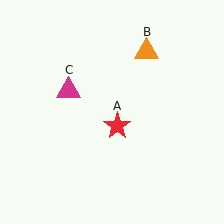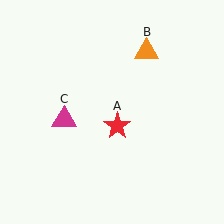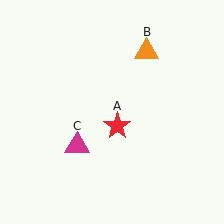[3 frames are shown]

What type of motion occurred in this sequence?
The magenta triangle (object C) rotated counterclockwise around the center of the scene.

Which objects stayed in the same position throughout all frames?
Red star (object A) and orange triangle (object B) remained stationary.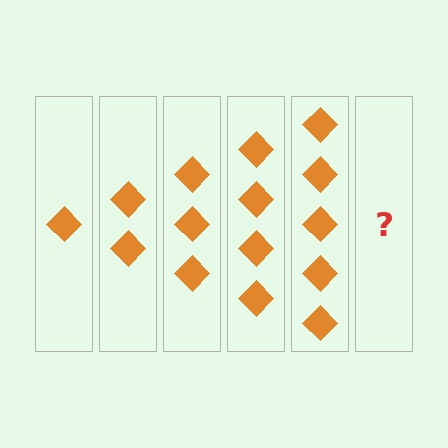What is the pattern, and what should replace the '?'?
The pattern is that each step adds one more diamond. The '?' should be 6 diamonds.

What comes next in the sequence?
The next element should be 6 diamonds.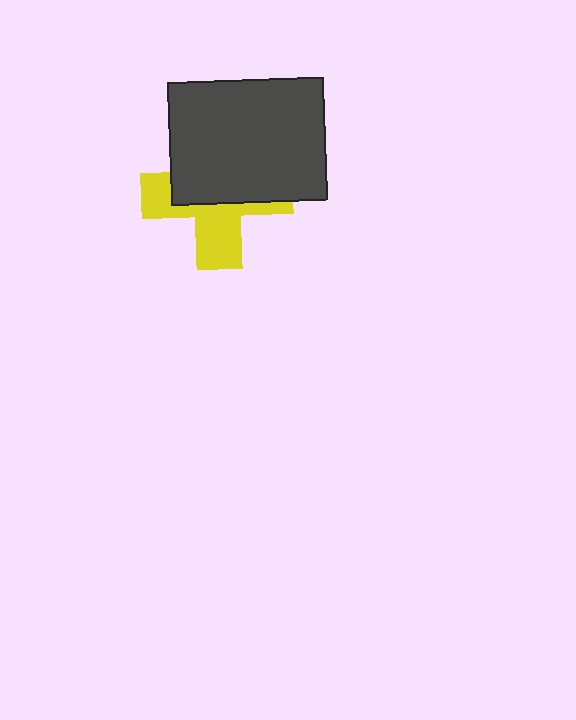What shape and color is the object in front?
The object in front is a dark gray rectangle.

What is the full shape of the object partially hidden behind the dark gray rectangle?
The partially hidden object is a yellow cross.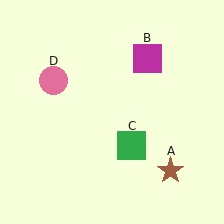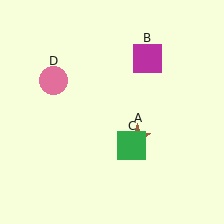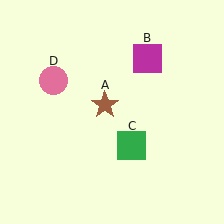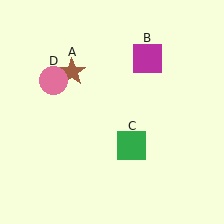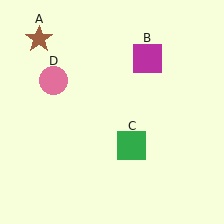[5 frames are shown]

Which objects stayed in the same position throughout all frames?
Magenta square (object B) and green square (object C) and pink circle (object D) remained stationary.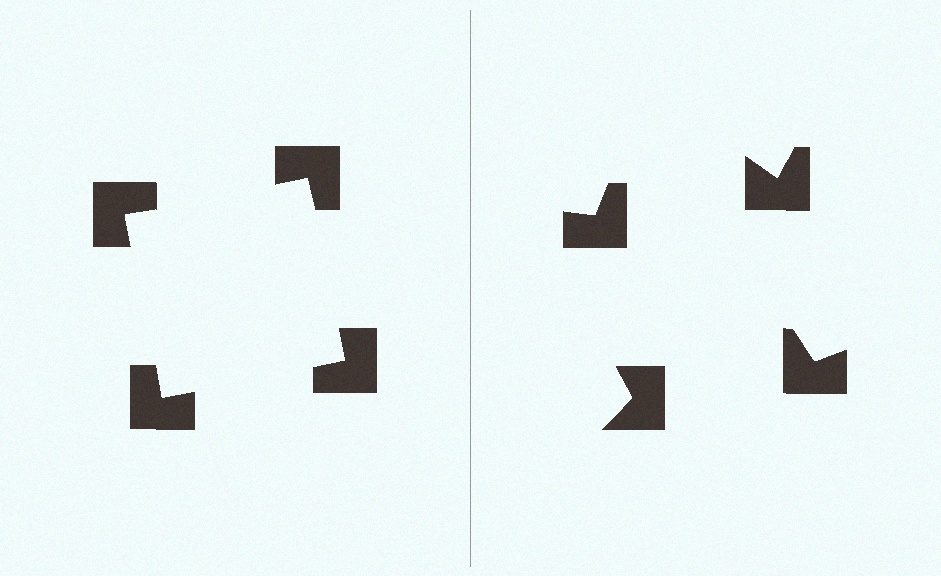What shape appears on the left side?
An illusory square.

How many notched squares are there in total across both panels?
8 — 4 on each side.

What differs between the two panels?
The notched squares are positioned identically on both sides; only the wedge orientations differ. On the left they align to a square; on the right they are misaligned.